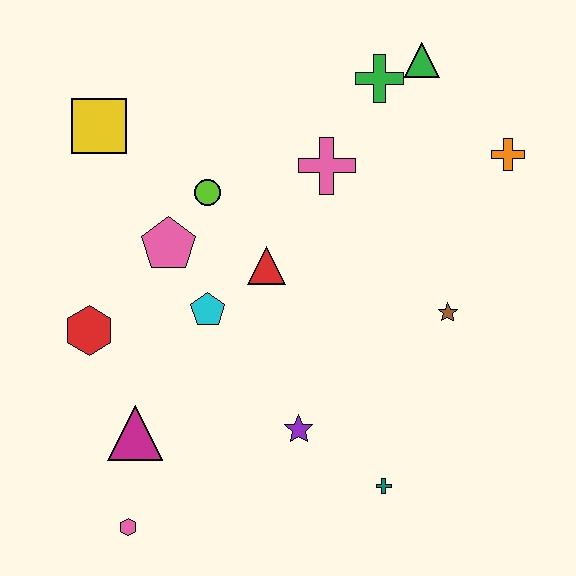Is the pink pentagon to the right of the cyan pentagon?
No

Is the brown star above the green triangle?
No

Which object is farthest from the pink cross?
The pink hexagon is farthest from the pink cross.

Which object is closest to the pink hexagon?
The magenta triangle is closest to the pink hexagon.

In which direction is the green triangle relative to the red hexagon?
The green triangle is to the right of the red hexagon.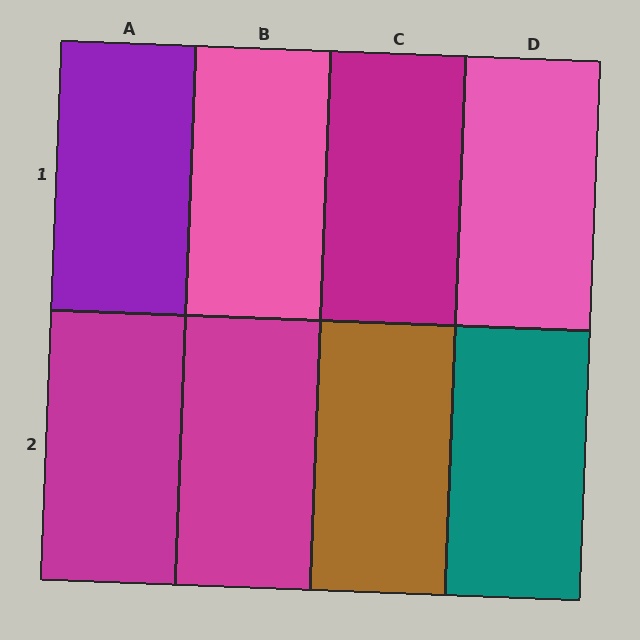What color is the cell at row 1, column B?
Pink.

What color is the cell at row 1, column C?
Magenta.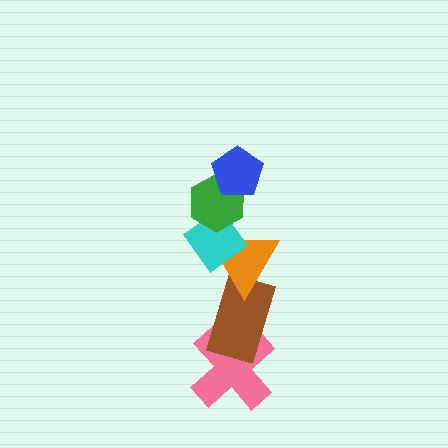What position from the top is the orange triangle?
The orange triangle is 4th from the top.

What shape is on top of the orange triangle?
The cyan diamond is on top of the orange triangle.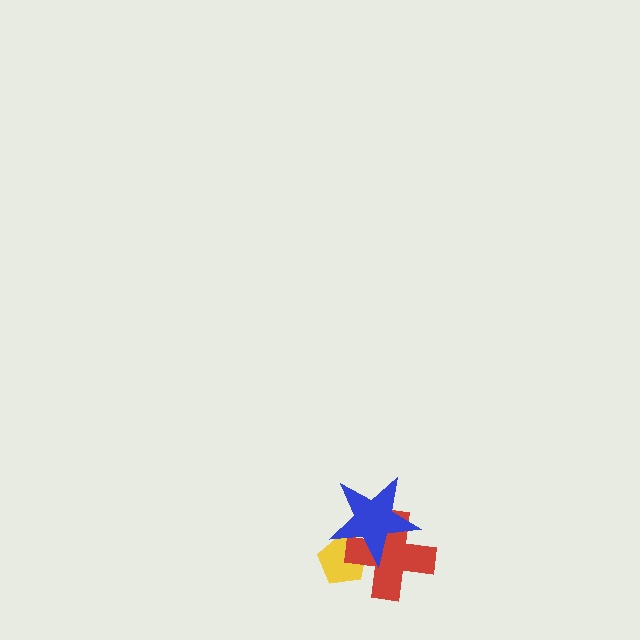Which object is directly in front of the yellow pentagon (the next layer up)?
The red cross is directly in front of the yellow pentagon.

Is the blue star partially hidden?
No, no other shape covers it.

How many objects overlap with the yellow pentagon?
2 objects overlap with the yellow pentagon.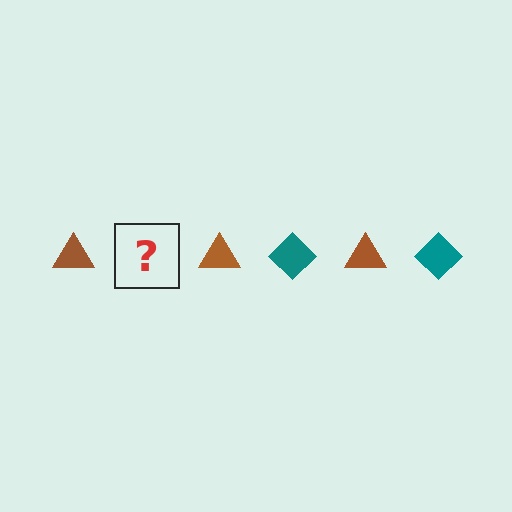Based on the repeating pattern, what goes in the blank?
The blank should be a teal diamond.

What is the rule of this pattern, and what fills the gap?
The rule is that the pattern alternates between brown triangle and teal diamond. The gap should be filled with a teal diamond.